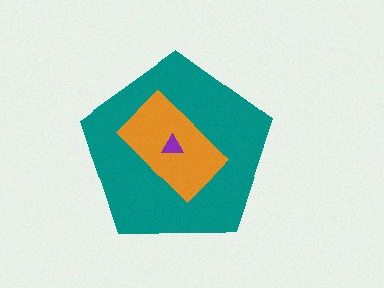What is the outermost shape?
The teal pentagon.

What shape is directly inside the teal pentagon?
The orange rectangle.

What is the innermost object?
The purple triangle.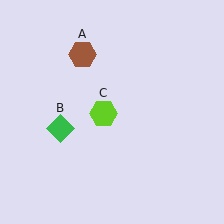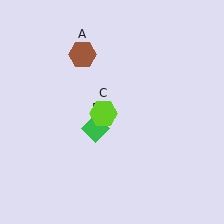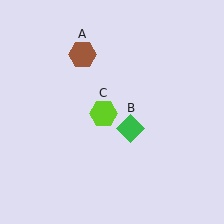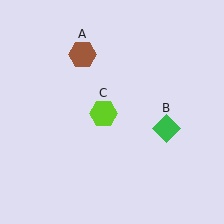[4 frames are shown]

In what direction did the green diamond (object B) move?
The green diamond (object B) moved right.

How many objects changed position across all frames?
1 object changed position: green diamond (object B).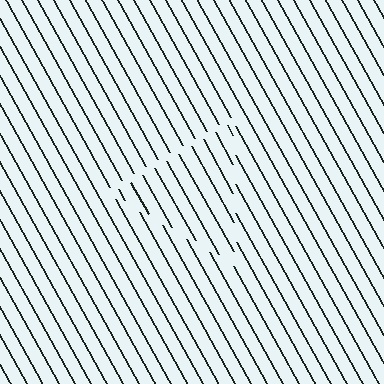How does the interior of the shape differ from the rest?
The interior of the shape contains the same grating, shifted by half a period — the contour is defined by the phase discontinuity where line-ends from the inner and outer gratings abut.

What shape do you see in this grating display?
An illusory triangle. The interior of the shape contains the same grating, shifted by half a period — the contour is defined by the phase discontinuity where line-ends from the inner and outer gratings abut.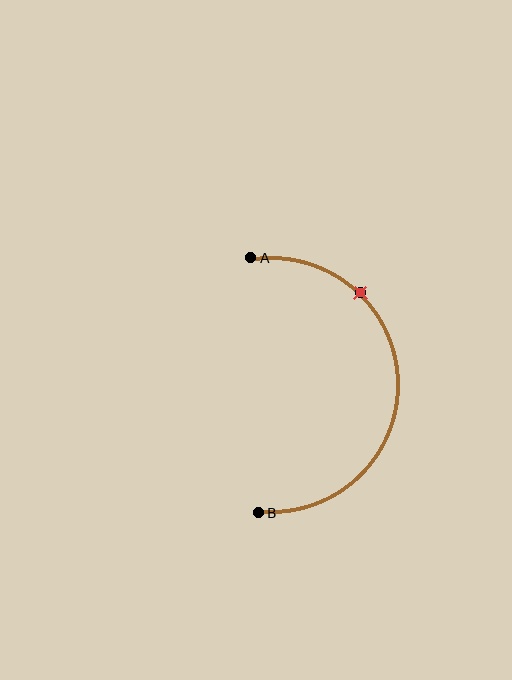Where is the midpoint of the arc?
The arc midpoint is the point on the curve farthest from the straight line joining A and B. It sits to the right of that line.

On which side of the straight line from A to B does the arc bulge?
The arc bulges to the right of the straight line connecting A and B.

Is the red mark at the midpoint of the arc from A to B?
No. The red mark lies on the arc but is closer to endpoint A. The arc midpoint would be at the point on the curve equidistant along the arc from both A and B.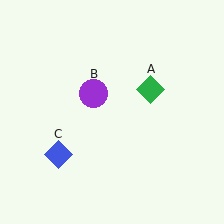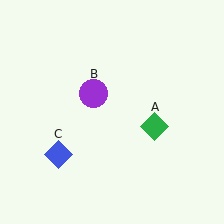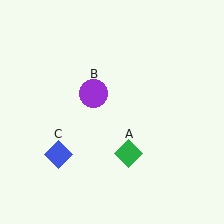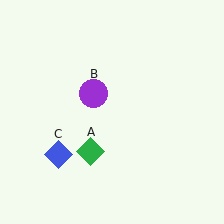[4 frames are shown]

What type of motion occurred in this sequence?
The green diamond (object A) rotated clockwise around the center of the scene.